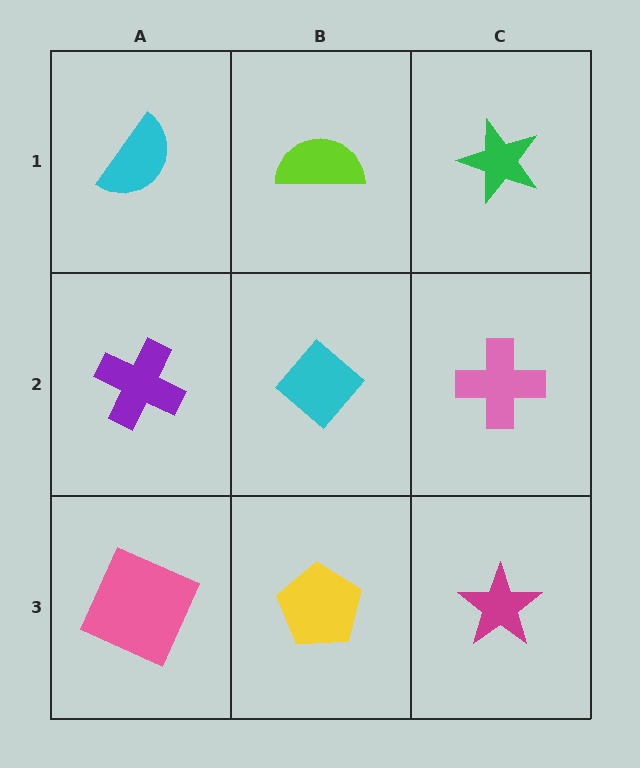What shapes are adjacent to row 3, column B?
A cyan diamond (row 2, column B), a pink square (row 3, column A), a magenta star (row 3, column C).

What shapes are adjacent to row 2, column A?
A cyan semicircle (row 1, column A), a pink square (row 3, column A), a cyan diamond (row 2, column B).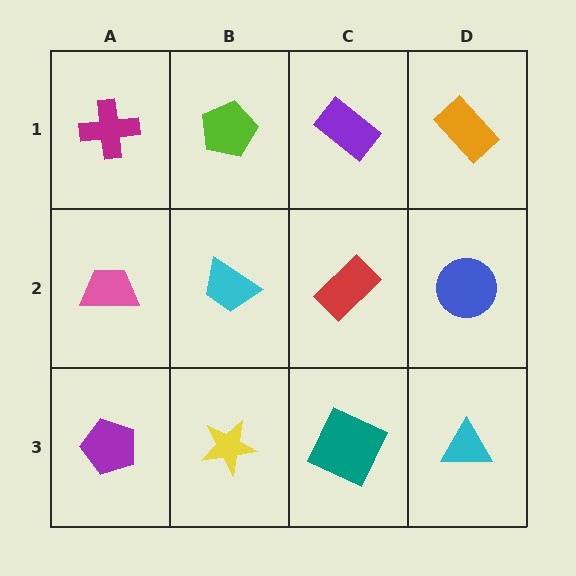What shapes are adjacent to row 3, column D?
A blue circle (row 2, column D), a teal square (row 3, column C).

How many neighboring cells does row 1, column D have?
2.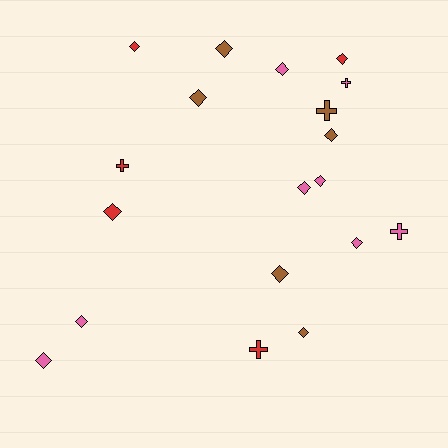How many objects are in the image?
There are 19 objects.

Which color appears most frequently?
Pink, with 8 objects.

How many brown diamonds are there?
There are 5 brown diamonds.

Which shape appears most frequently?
Diamond, with 14 objects.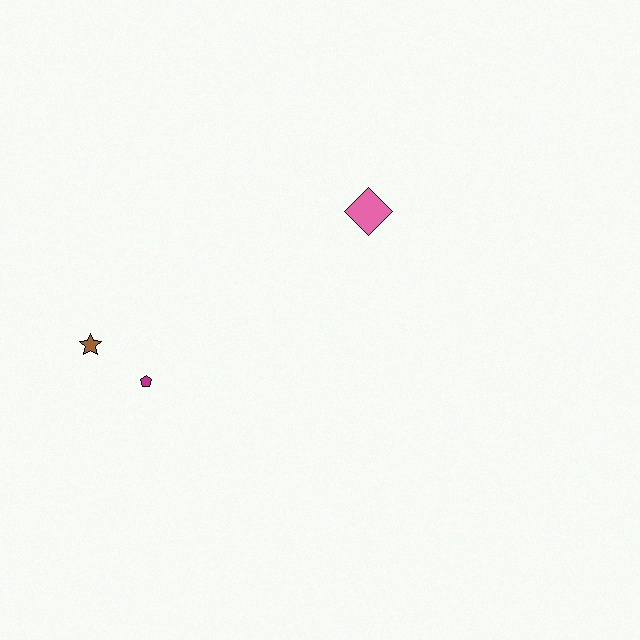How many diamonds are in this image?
There is 1 diamond.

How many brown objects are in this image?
There is 1 brown object.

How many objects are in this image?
There are 3 objects.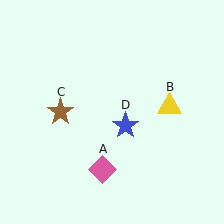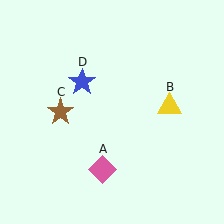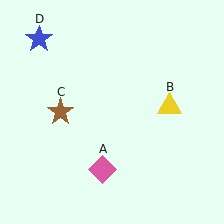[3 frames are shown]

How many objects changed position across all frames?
1 object changed position: blue star (object D).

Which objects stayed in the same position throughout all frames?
Pink diamond (object A) and yellow triangle (object B) and brown star (object C) remained stationary.